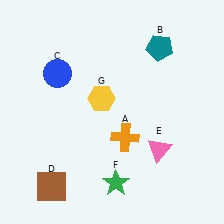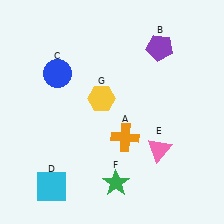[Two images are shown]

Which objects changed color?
B changed from teal to purple. D changed from brown to cyan.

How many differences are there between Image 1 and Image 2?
There are 2 differences between the two images.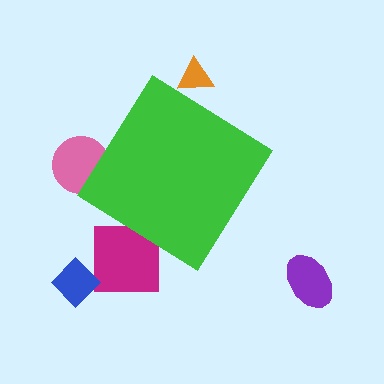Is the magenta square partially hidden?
Yes, the magenta square is partially hidden behind the green diamond.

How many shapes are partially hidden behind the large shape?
3 shapes are partially hidden.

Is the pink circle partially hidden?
Yes, the pink circle is partially hidden behind the green diamond.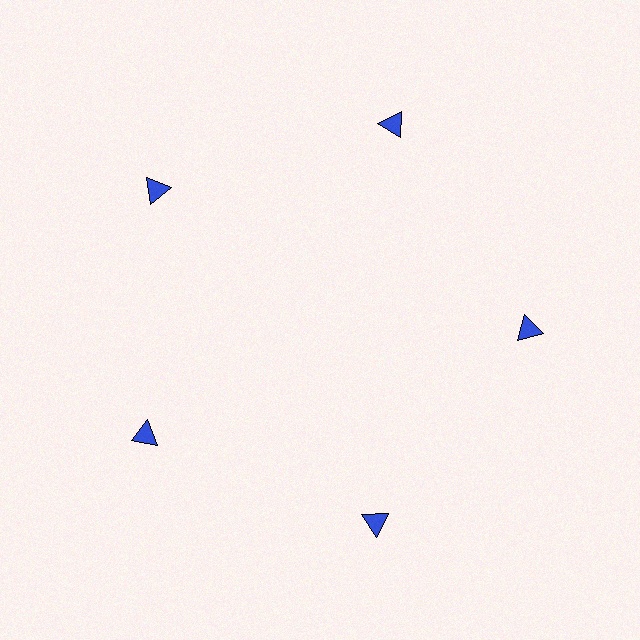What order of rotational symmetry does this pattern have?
This pattern has 5-fold rotational symmetry.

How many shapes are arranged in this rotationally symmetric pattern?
There are 5 shapes, arranged in 5 groups of 1.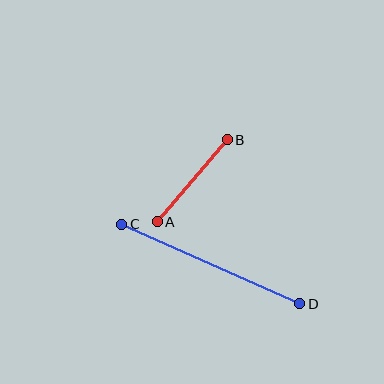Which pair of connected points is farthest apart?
Points C and D are farthest apart.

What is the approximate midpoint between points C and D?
The midpoint is at approximately (211, 264) pixels.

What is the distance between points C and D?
The distance is approximately 195 pixels.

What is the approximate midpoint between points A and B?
The midpoint is at approximately (192, 181) pixels.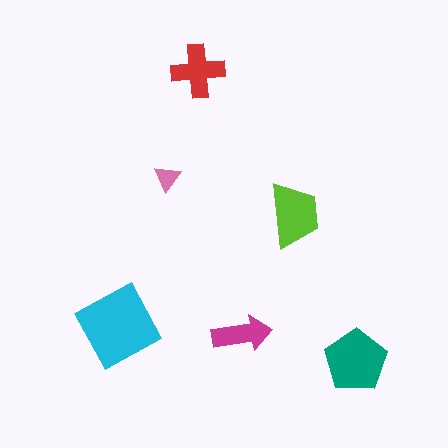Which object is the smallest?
The pink triangle.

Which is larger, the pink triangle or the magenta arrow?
The magenta arrow.